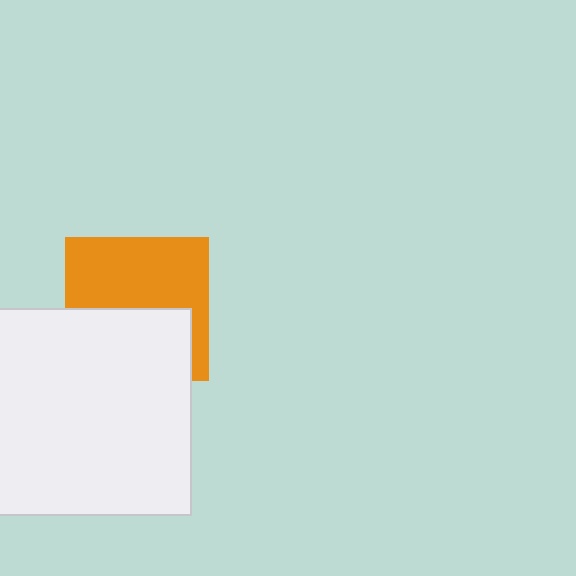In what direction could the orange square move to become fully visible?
The orange square could move up. That would shift it out from behind the white square entirely.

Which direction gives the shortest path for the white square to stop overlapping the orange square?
Moving down gives the shortest separation.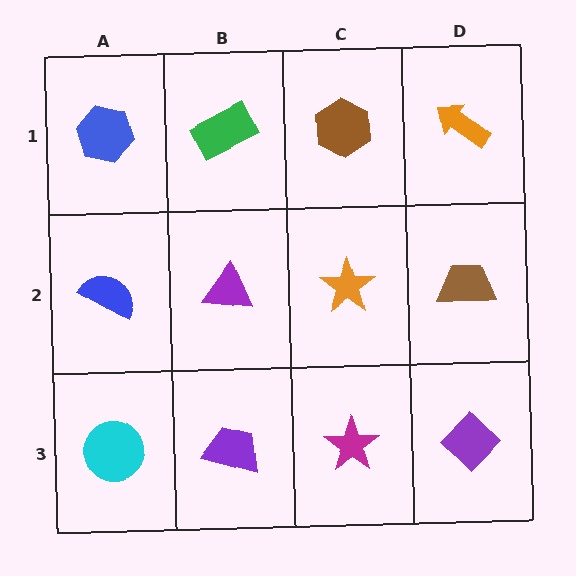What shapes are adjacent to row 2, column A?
A blue hexagon (row 1, column A), a cyan circle (row 3, column A), a purple triangle (row 2, column B).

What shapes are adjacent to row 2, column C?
A brown hexagon (row 1, column C), a magenta star (row 3, column C), a purple triangle (row 2, column B), a brown trapezoid (row 2, column D).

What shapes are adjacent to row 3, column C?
An orange star (row 2, column C), a purple trapezoid (row 3, column B), a purple diamond (row 3, column D).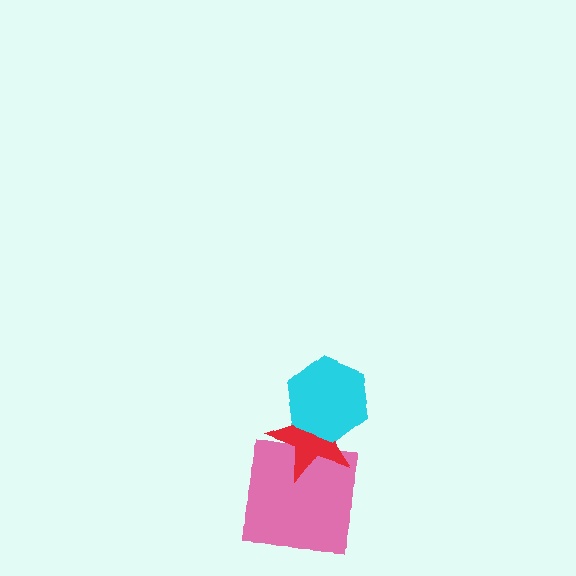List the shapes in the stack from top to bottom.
From top to bottom: the cyan hexagon, the red star, the pink square.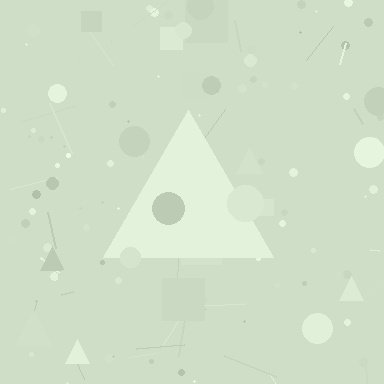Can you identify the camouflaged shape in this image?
The camouflaged shape is a triangle.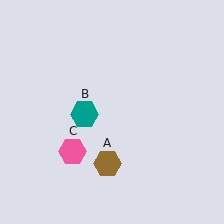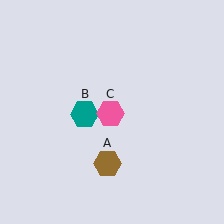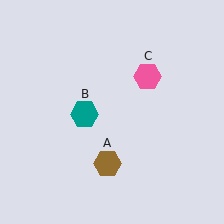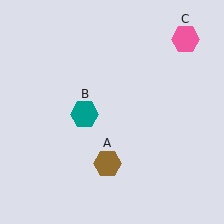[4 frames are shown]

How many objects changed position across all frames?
1 object changed position: pink hexagon (object C).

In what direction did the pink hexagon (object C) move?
The pink hexagon (object C) moved up and to the right.